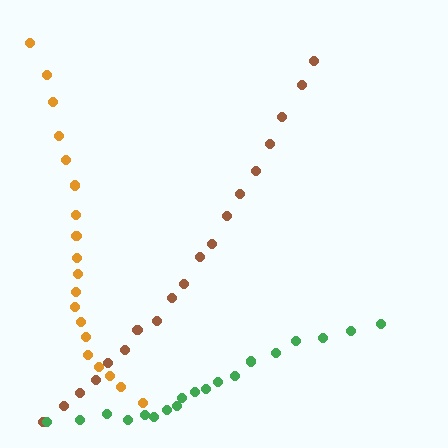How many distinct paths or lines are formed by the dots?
There are 3 distinct paths.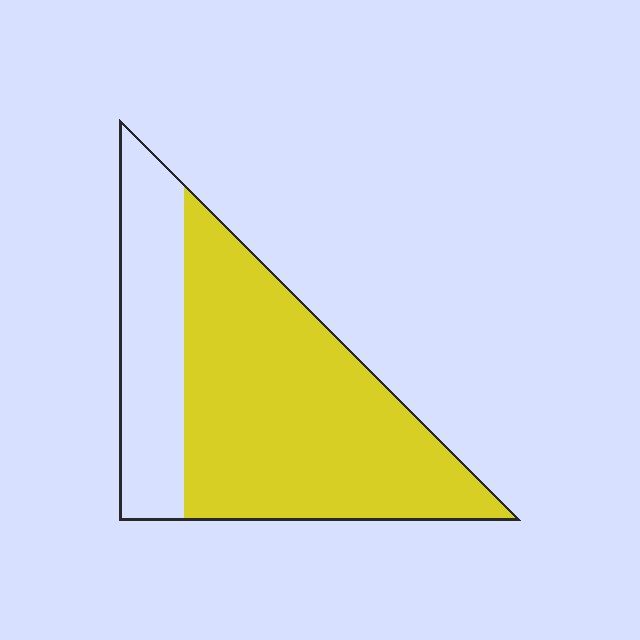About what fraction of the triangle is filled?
About two thirds (2/3).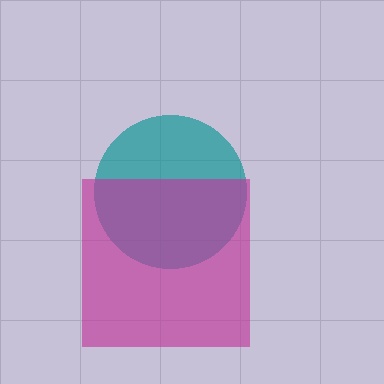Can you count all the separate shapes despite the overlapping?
Yes, there are 2 separate shapes.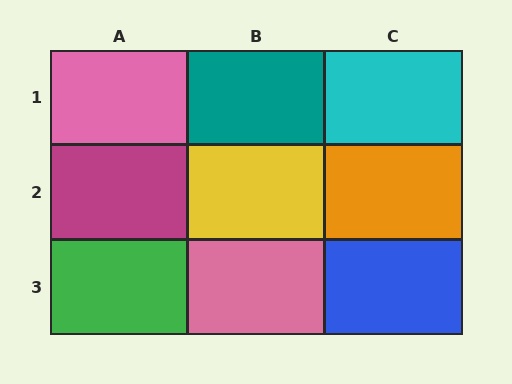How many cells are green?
1 cell is green.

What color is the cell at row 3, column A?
Green.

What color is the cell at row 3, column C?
Blue.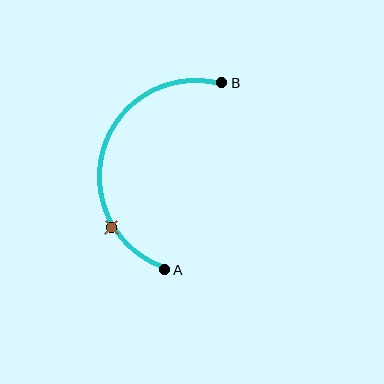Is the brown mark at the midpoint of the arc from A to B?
No. The brown mark lies on the arc but is closer to endpoint A. The arc midpoint would be at the point on the curve equidistant along the arc from both A and B.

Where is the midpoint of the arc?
The arc midpoint is the point on the curve farthest from the straight line joining A and B. It sits to the left of that line.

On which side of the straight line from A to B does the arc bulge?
The arc bulges to the left of the straight line connecting A and B.